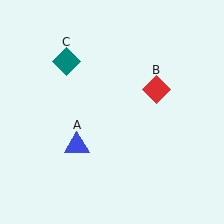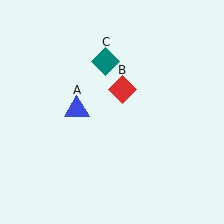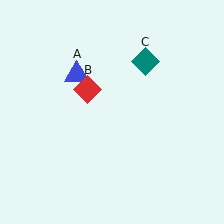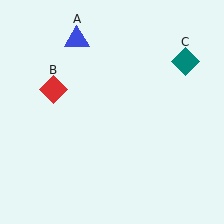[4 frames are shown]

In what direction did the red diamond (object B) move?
The red diamond (object B) moved left.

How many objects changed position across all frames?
3 objects changed position: blue triangle (object A), red diamond (object B), teal diamond (object C).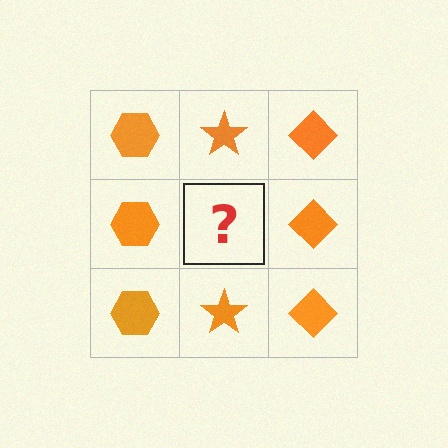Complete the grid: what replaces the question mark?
The question mark should be replaced with an orange star.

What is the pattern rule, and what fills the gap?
The rule is that each column has a consistent shape. The gap should be filled with an orange star.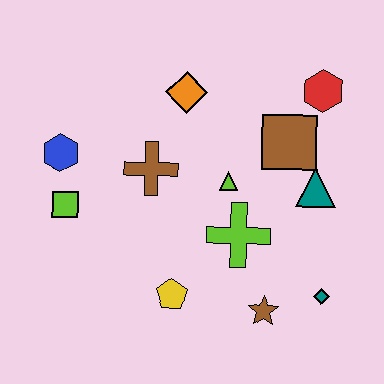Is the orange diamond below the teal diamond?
No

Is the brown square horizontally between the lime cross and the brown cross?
No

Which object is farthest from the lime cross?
The blue hexagon is farthest from the lime cross.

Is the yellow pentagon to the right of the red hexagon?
No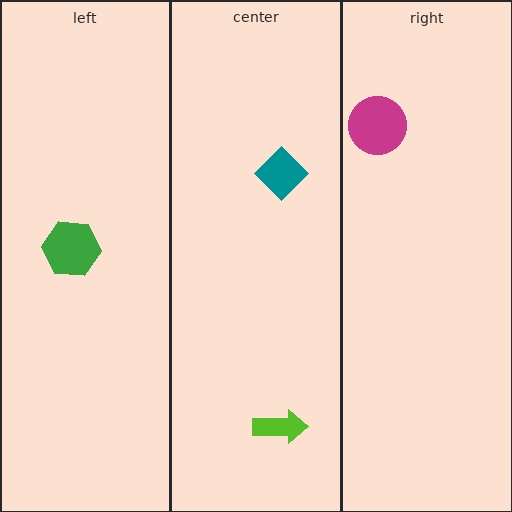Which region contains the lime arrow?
The center region.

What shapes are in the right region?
The magenta circle.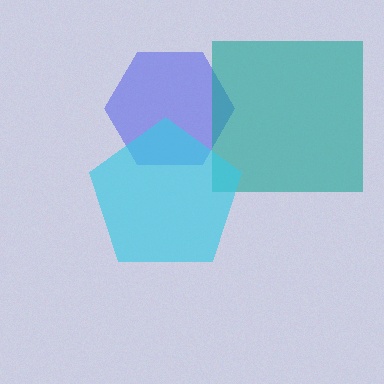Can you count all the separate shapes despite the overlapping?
Yes, there are 3 separate shapes.